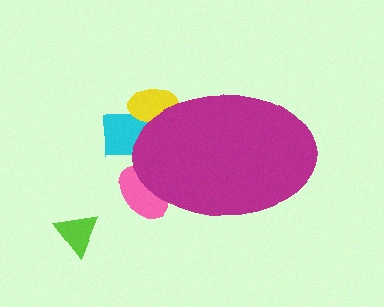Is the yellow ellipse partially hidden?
Yes, the yellow ellipse is partially hidden behind the magenta ellipse.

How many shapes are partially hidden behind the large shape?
3 shapes are partially hidden.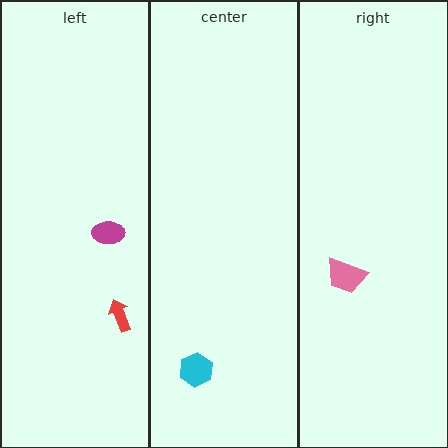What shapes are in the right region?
The pink trapezoid.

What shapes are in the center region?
The cyan hexagon.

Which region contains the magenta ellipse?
The left region.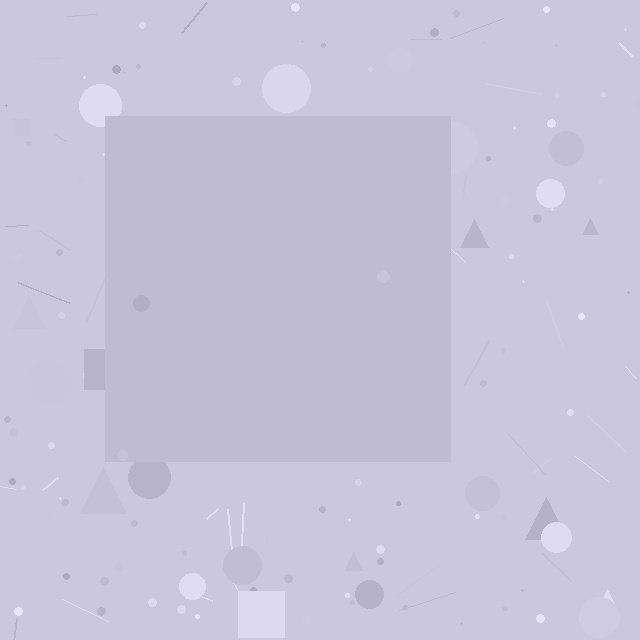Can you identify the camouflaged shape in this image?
The camouflaged shape is a square.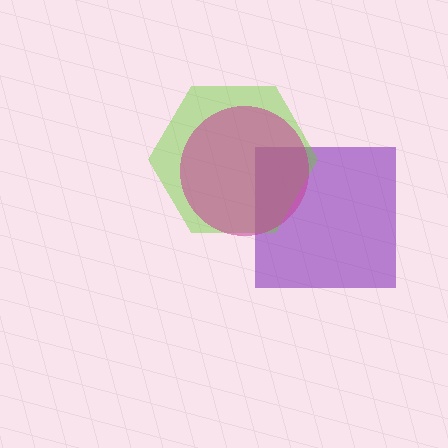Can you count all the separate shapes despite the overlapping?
Yes, there are 3 separate shapes.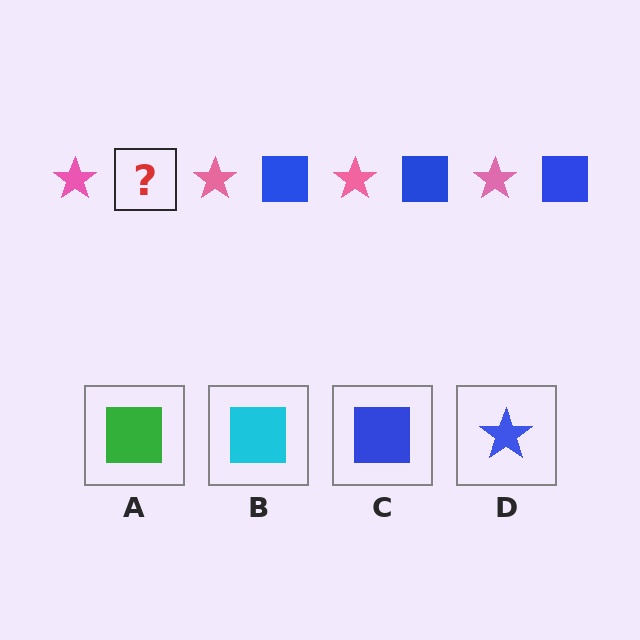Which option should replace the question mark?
Option C.